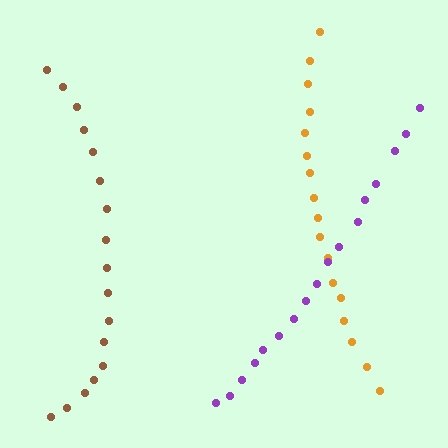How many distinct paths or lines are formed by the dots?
There are 3 distinct paths.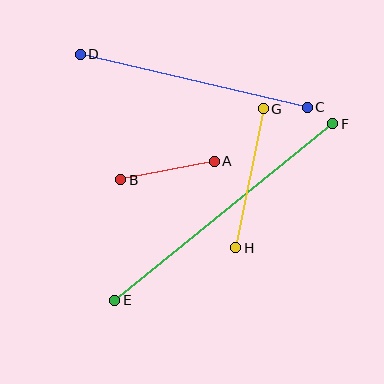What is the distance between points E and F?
The distance is approximately 281 pixels.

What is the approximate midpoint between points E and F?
The midpoint is at approximately (224, 212) pixels.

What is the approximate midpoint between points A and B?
The midpoint is at approximately (167, 170) pixels.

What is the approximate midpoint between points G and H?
The midpoint is at approximately (250, 178) pixels.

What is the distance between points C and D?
The distance is approximately 233 pixels.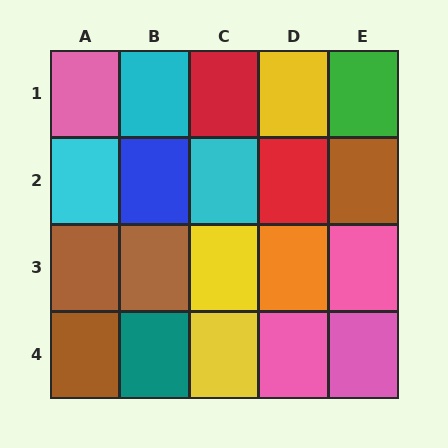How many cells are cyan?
3 cells are cyan.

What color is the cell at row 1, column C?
Red.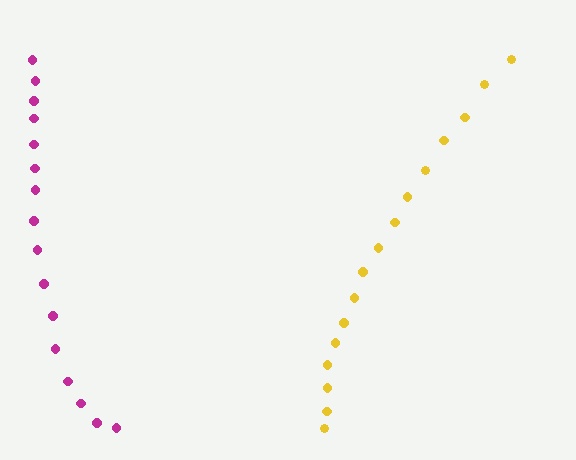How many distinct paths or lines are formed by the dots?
There are 2 distinct paths.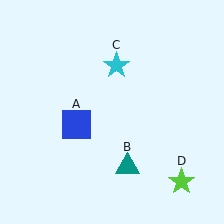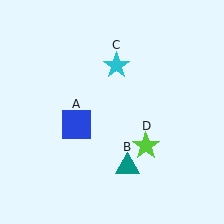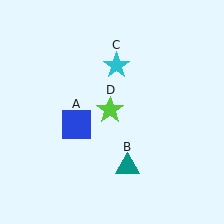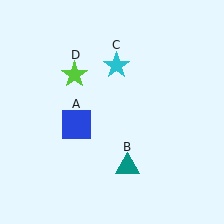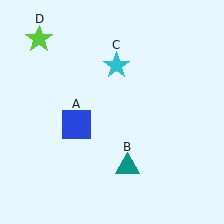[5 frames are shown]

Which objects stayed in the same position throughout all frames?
Blue square (object A) and teal triangle (object B) and cyan star (object C) remained stationary.